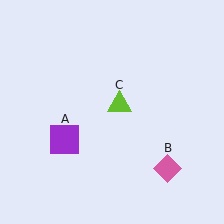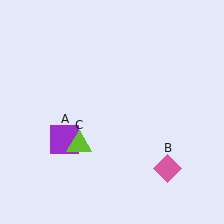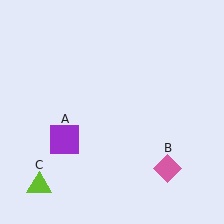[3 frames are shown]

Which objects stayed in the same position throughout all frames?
Purple square (object A) and pink diamond (object B) remained stationary.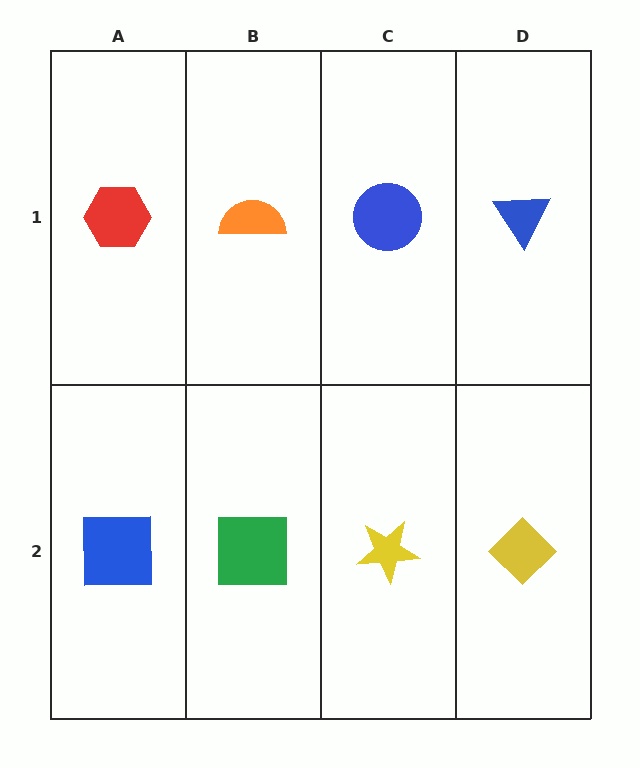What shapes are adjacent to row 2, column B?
An orange semicircle (row 1, column B), a blue square (row 2, column A), a yellow star (row 2, column C).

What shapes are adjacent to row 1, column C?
A yellow star (row 2, column C), an orange semicircle (row 1, column B), a blue triangle (row 1, column D).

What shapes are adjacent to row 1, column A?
A blue square (row 2, column A), an orange semicircle (row 1, column B).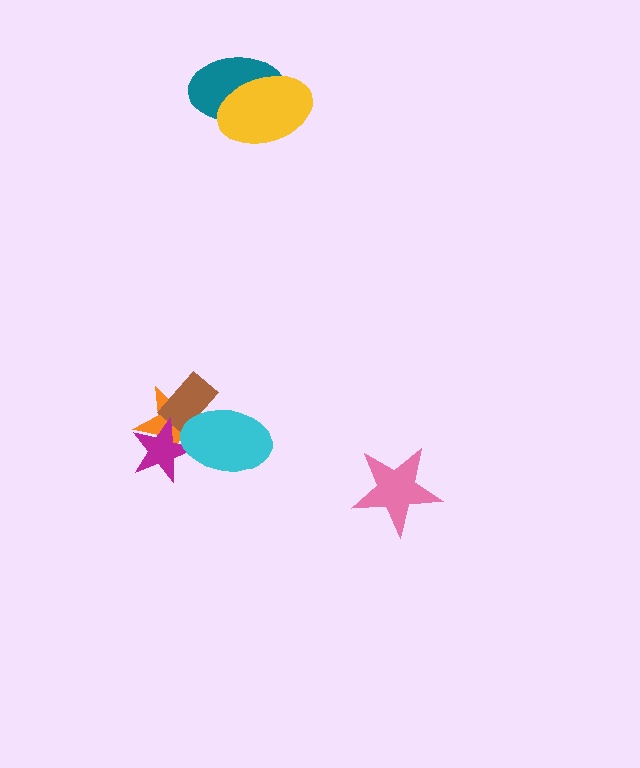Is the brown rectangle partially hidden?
Yes, it is partially covered by another shape.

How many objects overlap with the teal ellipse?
1 object overlaps with the teal ellipse.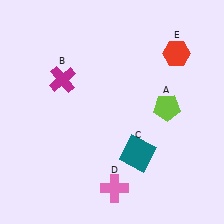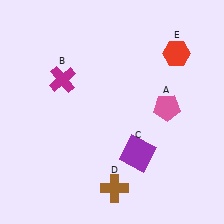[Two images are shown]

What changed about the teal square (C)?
In Image 1, C is teal. In Image 2, it changed to purple.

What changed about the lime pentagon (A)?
In Image 1, A is lime. In Image 2, it changed to pink.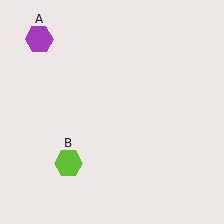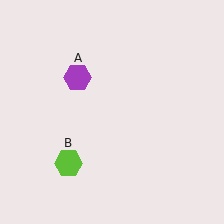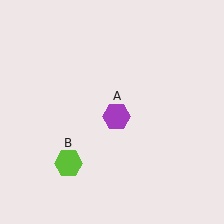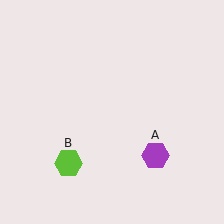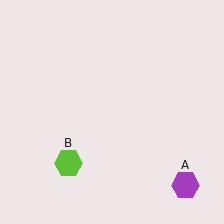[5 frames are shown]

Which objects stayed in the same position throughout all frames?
Lime hexagon (object B) remained stationary.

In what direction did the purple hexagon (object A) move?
The purple hexagon (object A) moved down and to the right.